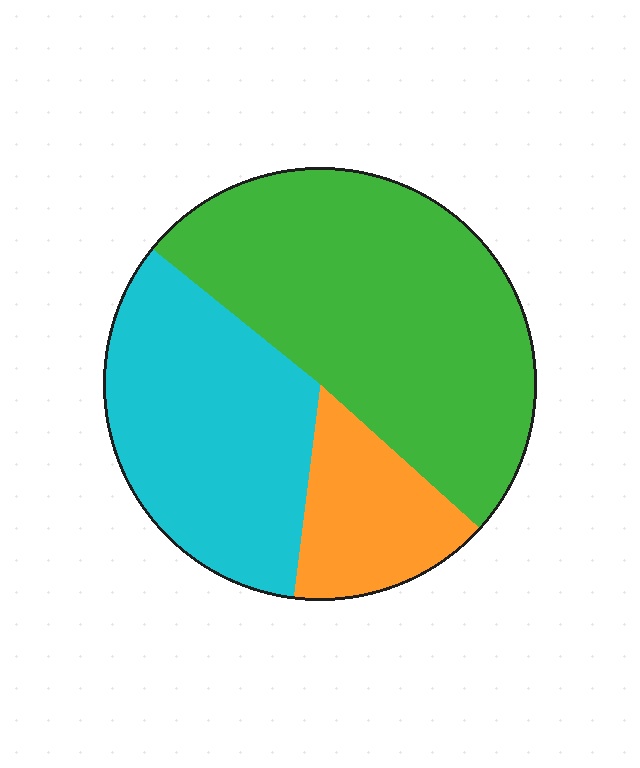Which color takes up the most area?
Green, at roughly 50%.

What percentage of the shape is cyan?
Cyan takes up about one third (1/3) of the shape.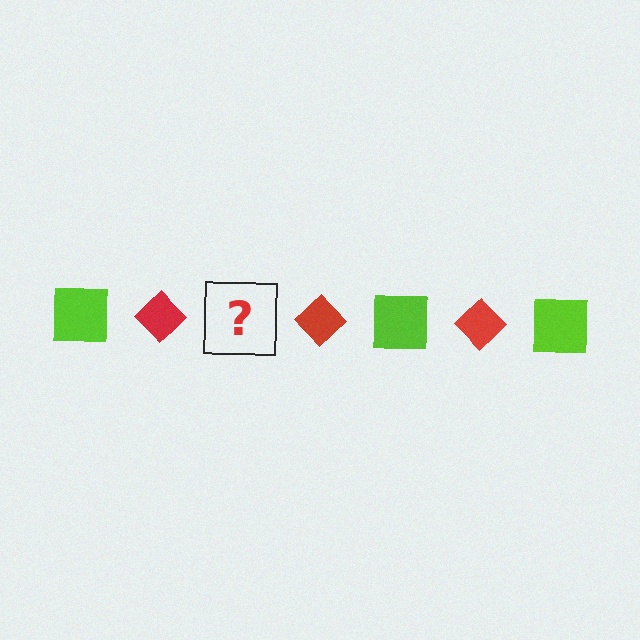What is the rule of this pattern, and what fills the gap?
The rule is that the pattern alternates between lime square and red diamond. The gap should be filled with a lime square.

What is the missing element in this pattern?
The missing element is a lime square.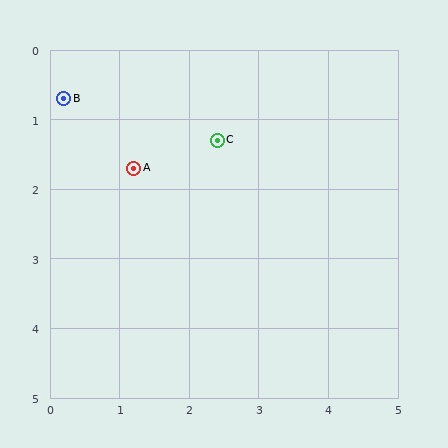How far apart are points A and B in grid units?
Points A and B are about 1.4 grid units apart.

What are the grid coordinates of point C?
Point C is at approximately (2.4, 1.3).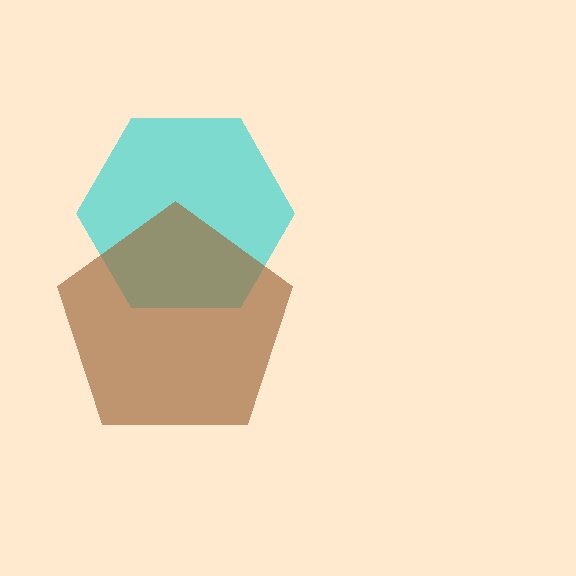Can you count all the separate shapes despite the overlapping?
Yes, there are 2 separate shapes.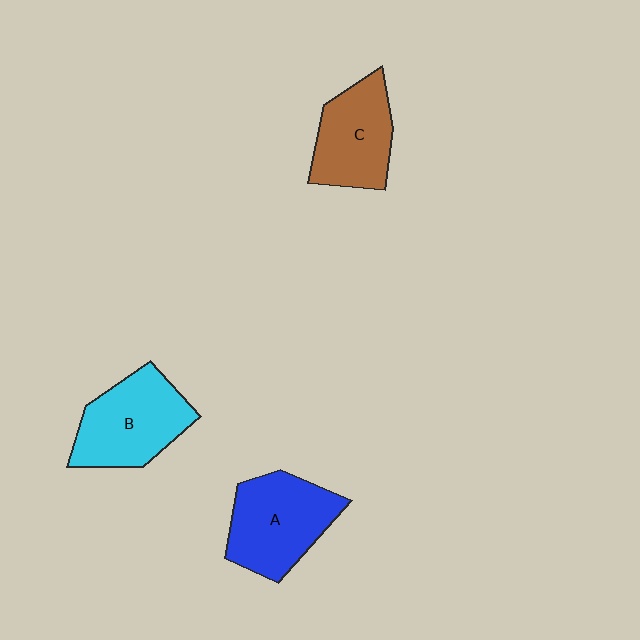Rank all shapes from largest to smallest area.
From largest to smallest: A (blue), B (cyan), C (brown).